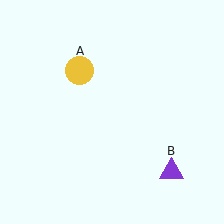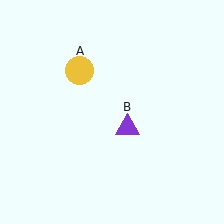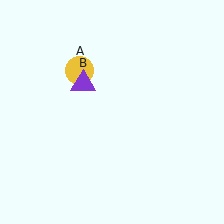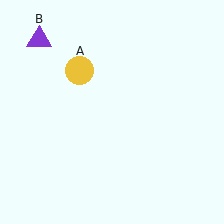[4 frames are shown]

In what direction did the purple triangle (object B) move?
The purple triangle (object B) moved up and to the left.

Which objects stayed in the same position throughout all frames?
Yellow circle (object A) remained stationary.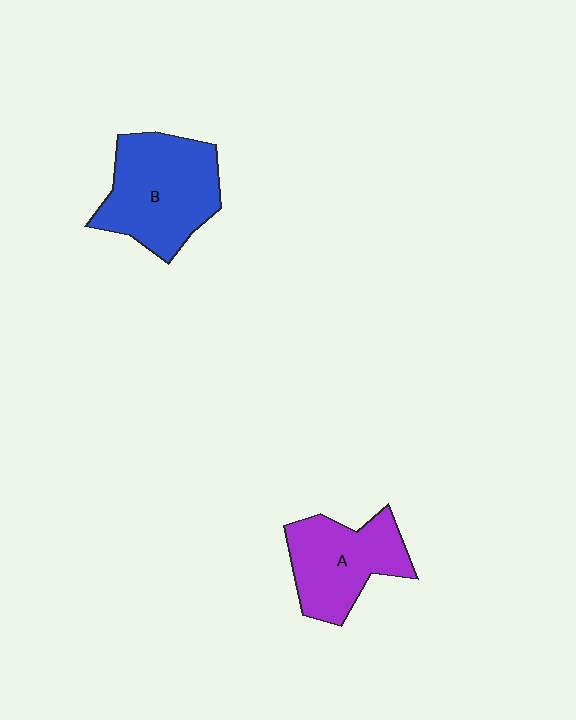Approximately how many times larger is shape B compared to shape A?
Approximately 1.2 times.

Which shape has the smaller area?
Shape A (purple).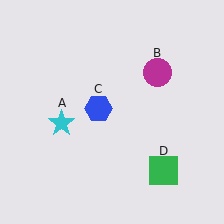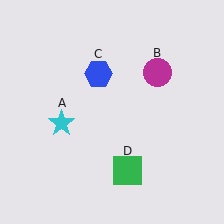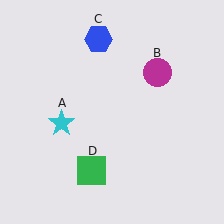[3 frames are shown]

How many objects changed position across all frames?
2 objects changed position: blue hexagon (object C), green square (object D).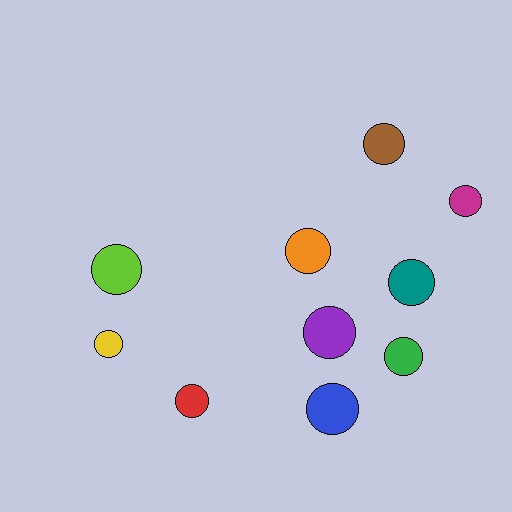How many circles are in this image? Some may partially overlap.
There are 10 circles.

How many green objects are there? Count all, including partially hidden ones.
There is 1 green object.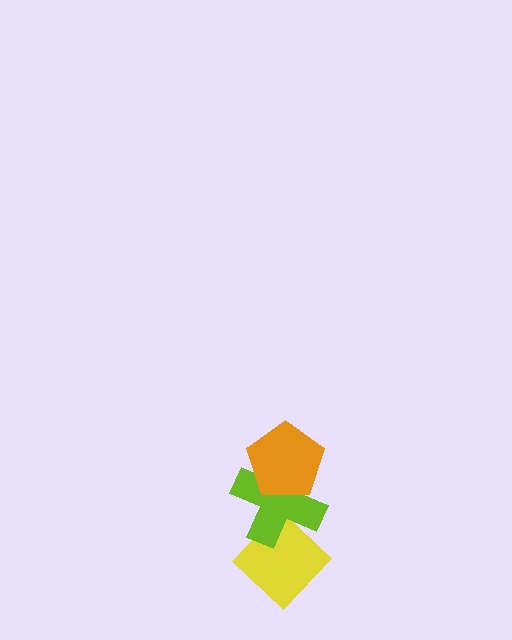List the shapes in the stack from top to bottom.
From top to bottom: the orange pentagon, the lime cross, the yellow diamond.